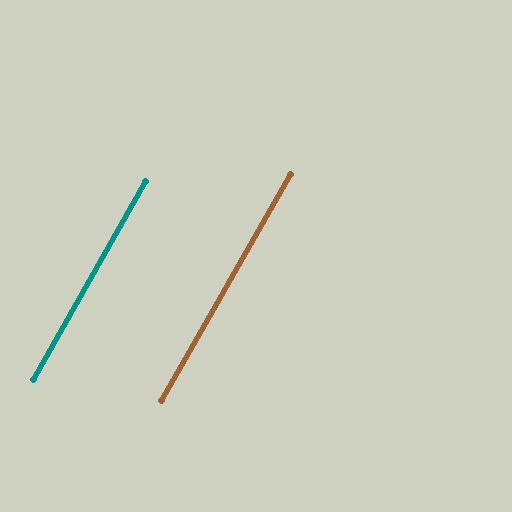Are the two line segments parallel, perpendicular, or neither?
Parallel — their directions differ by only 0.2°.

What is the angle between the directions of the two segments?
Approximately 0 degrees.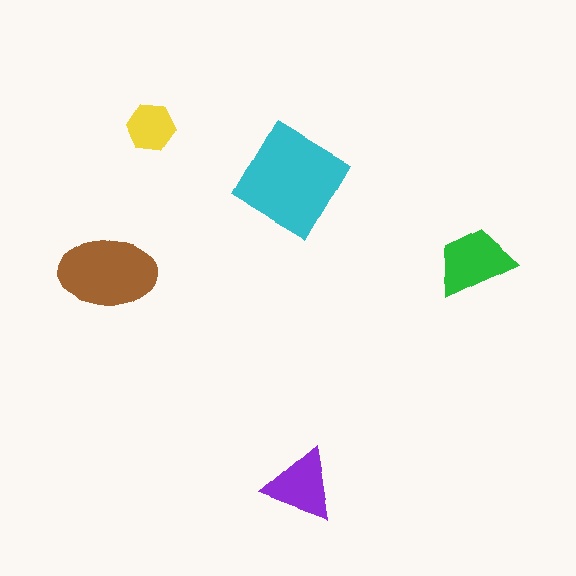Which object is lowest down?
The purple triangle is bottommost.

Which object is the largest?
The cyan diamond.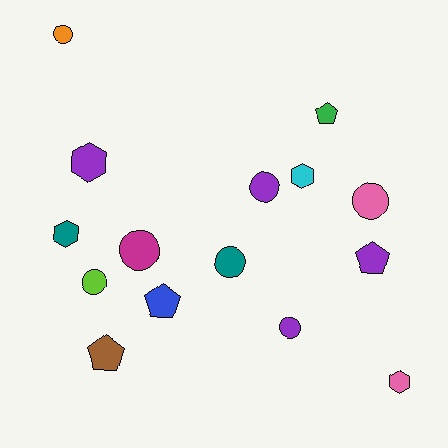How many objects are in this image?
There are 15 objects.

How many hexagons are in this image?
There are 4 hexagons.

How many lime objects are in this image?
There is 1 lime object.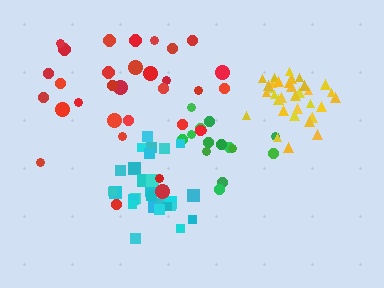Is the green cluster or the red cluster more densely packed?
Green.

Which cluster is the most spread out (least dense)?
Red.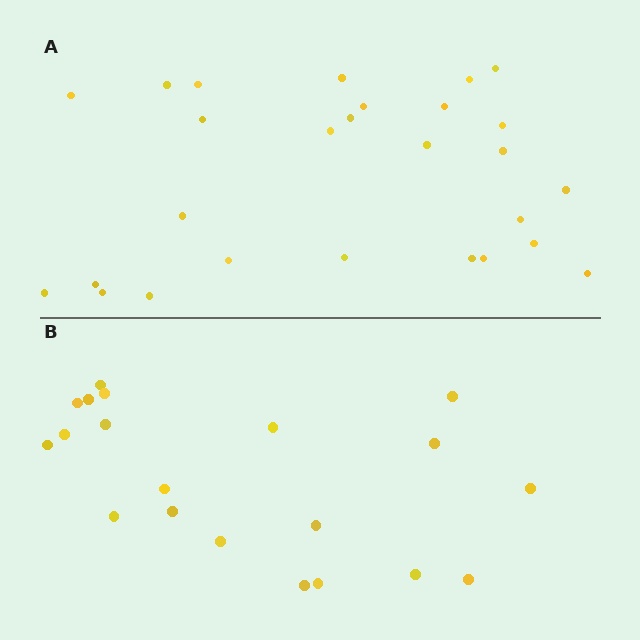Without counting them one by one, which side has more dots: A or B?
Region A (the top region) has more dots.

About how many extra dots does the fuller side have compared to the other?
Region A has roughly 8 or so more dots than region B.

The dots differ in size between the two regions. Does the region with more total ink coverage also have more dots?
No. Region B has more total ink coverage because its dots are larger, but region A actually contains more individual dots. Total area can be misleading — the number of items is what matters here.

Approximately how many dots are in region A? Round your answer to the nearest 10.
About 30 dots. (The exact count is 27, which rounds to 30.)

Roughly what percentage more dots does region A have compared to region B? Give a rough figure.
About 35% more.